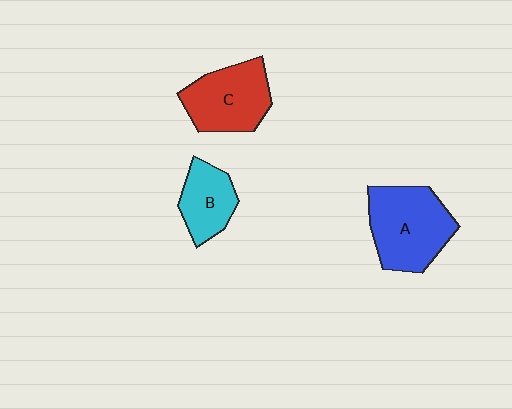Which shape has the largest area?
Shape A (blue).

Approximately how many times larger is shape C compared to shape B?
Approximately 1.5 times.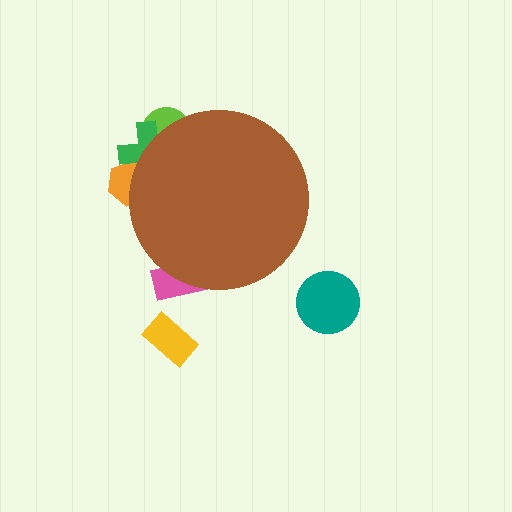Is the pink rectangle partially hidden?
Yes, the pink rectangle is partially hidden behind the brown circle.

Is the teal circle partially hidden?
No, the teal circle is fully visible.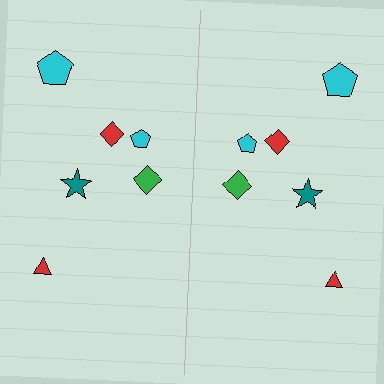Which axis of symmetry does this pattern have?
The pattern has a vertical axis of symmetry running through the center of the image.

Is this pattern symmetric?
Yes, this pattern has bilateral (reflection) symmetry.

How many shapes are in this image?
There are 12 shapes in this image.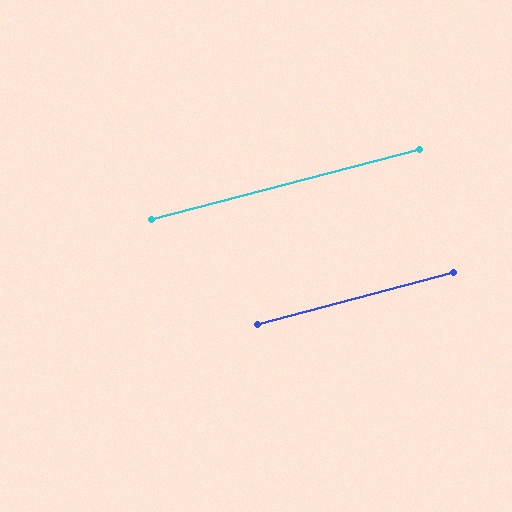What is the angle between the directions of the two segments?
Approximately 0 degrees.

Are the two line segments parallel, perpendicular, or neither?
Parallel — their directions differ by only 0.3°.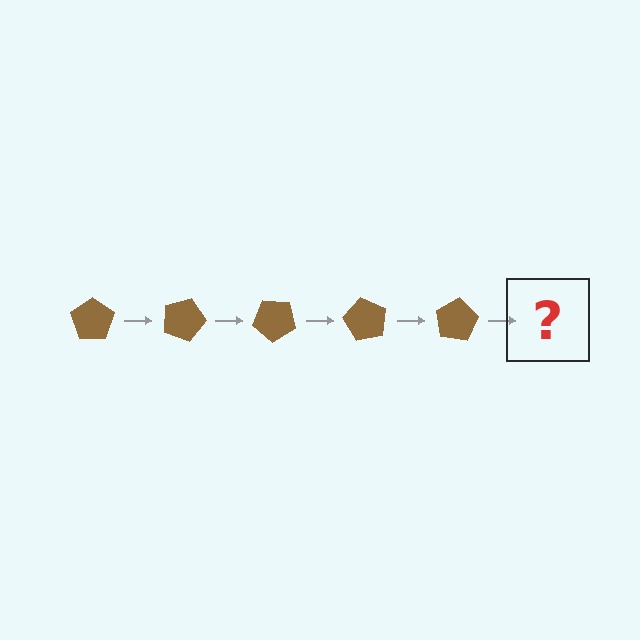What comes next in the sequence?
The next element should be a brown pentagon rotated 100 degrees.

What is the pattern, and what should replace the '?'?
The pattern is that the pentagon rotates 20 degrees each step. The '?' should be a brown pentagon rotated 100 degrees.